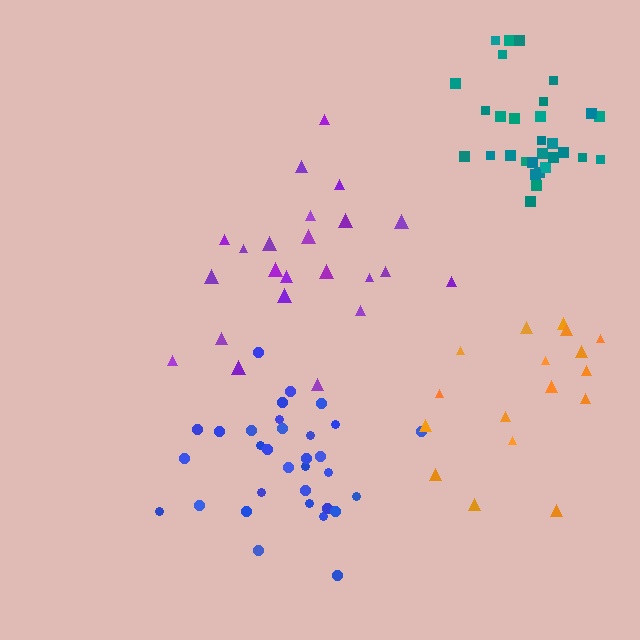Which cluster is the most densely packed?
Blue.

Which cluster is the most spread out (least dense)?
Purple.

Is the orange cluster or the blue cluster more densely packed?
Blue.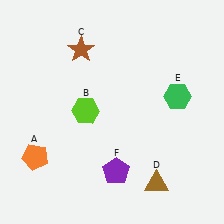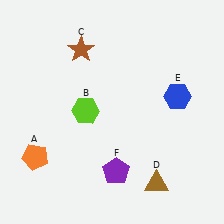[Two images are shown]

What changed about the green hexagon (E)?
In Image 1, E is green. In Image 2, it changed to blue.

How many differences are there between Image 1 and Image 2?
There is 1 difference between the two images.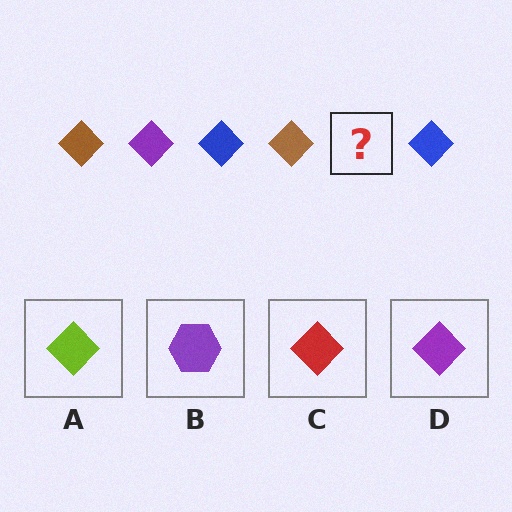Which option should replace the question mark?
Option D.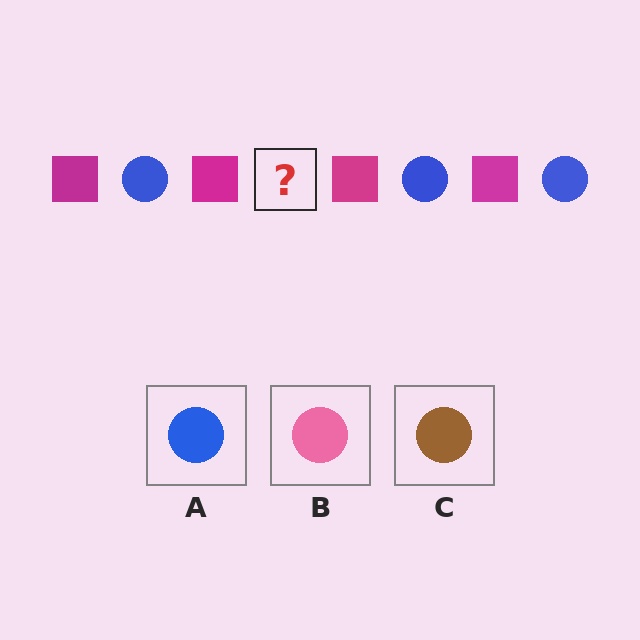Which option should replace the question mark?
Option A.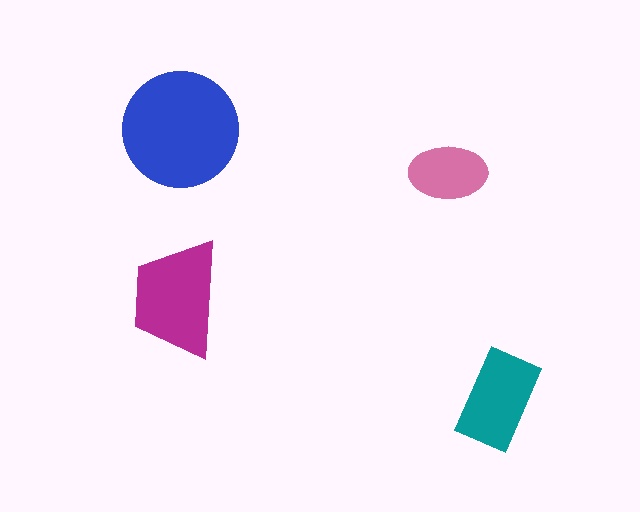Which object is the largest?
The blue circle.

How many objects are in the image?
There are 4 objects in the image.